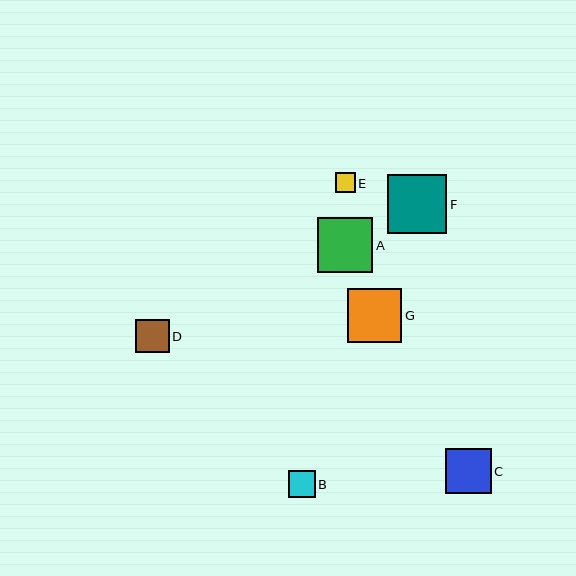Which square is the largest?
Square F is the largest with a size of approximately 59 pixels.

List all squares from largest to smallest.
From largest to smallest: F, A, G, C, D, B, E.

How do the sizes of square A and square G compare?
Square A and square G are approximately the same size.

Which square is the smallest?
Square E is the smallest with a size of approximately 19 pixels.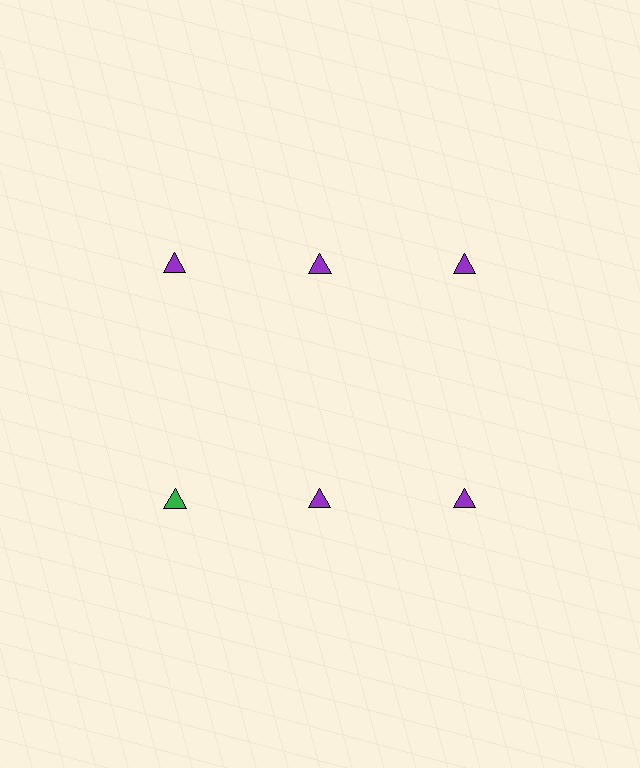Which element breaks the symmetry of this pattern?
The green triangle in the second row, leftmost column breaks the symmetry. All other shapes are purple triangles.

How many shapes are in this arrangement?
There are 6 shapes arranged in a grid pattern.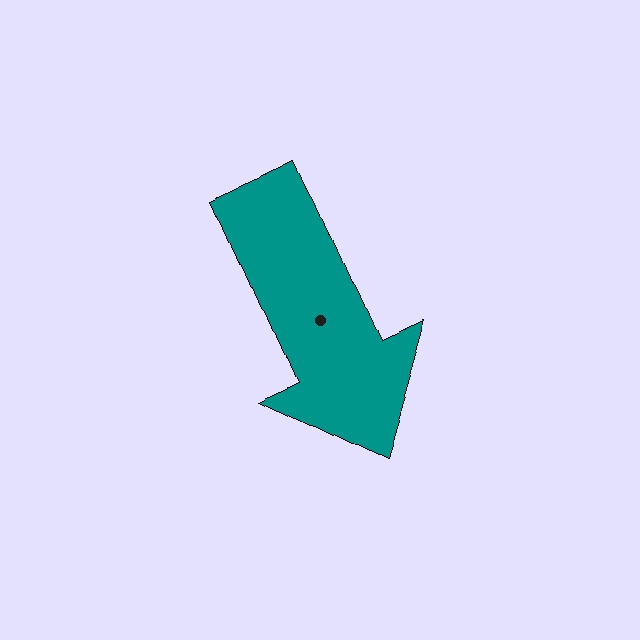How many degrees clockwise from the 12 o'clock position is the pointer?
Approximately 156 degrees.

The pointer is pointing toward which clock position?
Roughly 5 o'clock.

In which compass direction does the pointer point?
Southeast.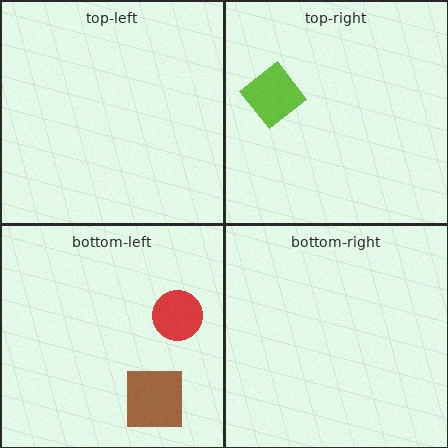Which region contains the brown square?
The bottom-left region.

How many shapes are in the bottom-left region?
2.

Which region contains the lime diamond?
The top-right region.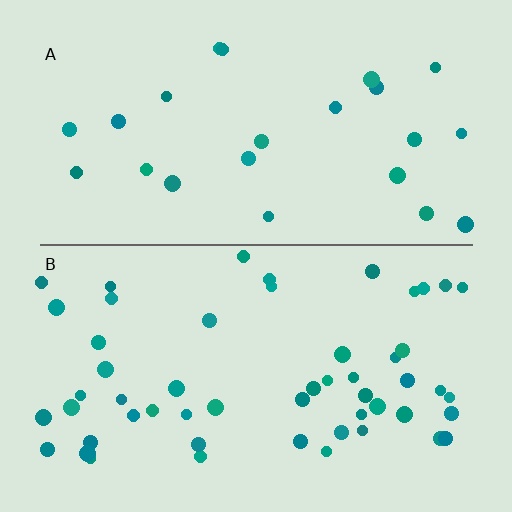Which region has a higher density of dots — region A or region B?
B (the bottom).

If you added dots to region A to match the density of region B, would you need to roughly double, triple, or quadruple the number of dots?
Approximately double.